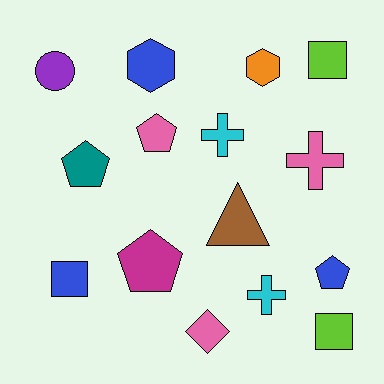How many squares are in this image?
There are 3 squares.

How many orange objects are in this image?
There is 1 orange object.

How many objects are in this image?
There are 15 objects.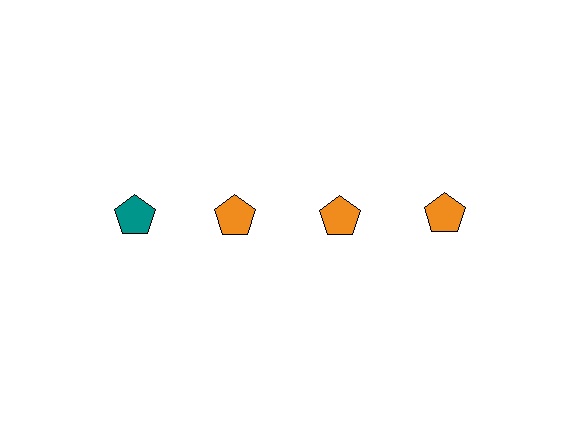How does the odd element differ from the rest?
It has a different color: teal instead of orange.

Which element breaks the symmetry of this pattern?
The teal pentagon in the top row, leftmost column breaks the symmetry. All other shapes are orange pentagons.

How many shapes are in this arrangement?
There are 4 shapes arranged in a grid pattern.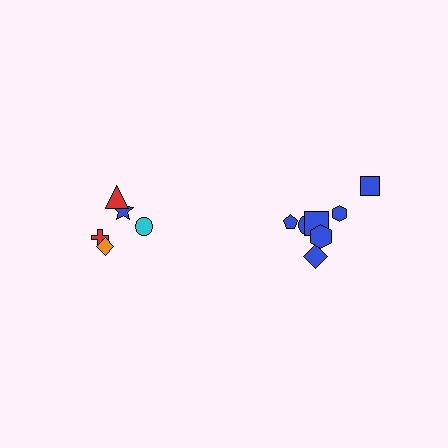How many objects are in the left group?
There are 5 objects.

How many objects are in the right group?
There are 7 objects.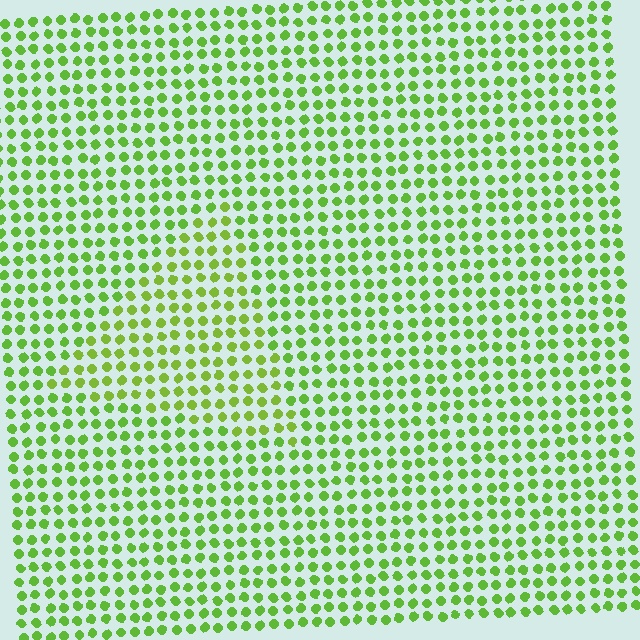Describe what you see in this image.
The image is filled with small lime elements in a uniform arrangement. A triangle-shaped region is visible where the elements are tinted to a slightly different hue, forming a subtle color boundary.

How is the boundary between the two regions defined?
The boundary is defined purely by a slight shift in hue (about 15 degrees). Spacing, size, and orientation are identical on both sides.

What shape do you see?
I see a triangle.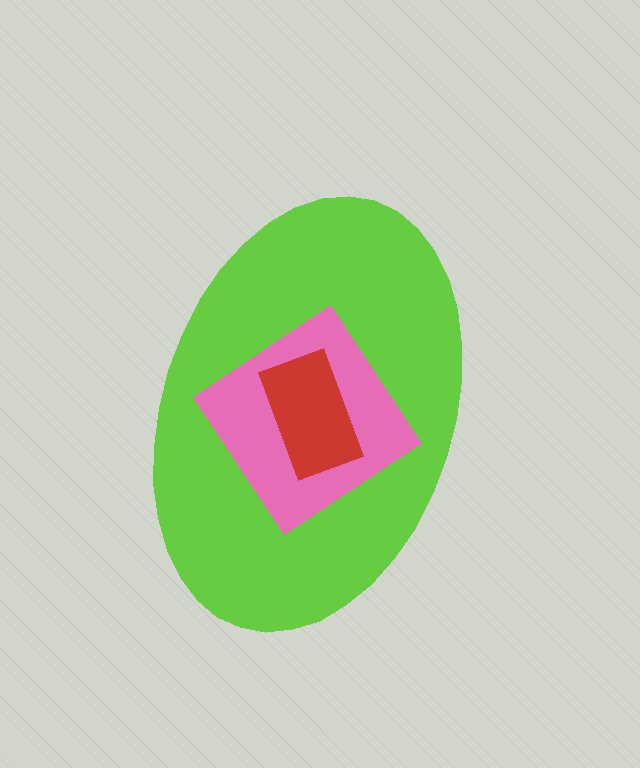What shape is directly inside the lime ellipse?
The pink diamond.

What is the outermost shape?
The lime ellipse.